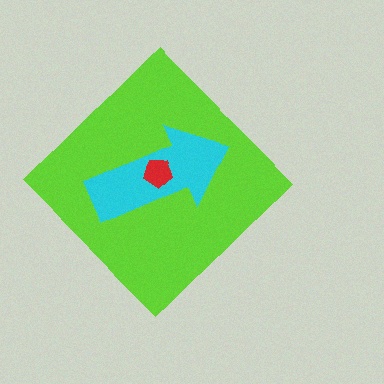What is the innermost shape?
The red pentagon.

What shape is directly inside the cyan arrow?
The red pentagon.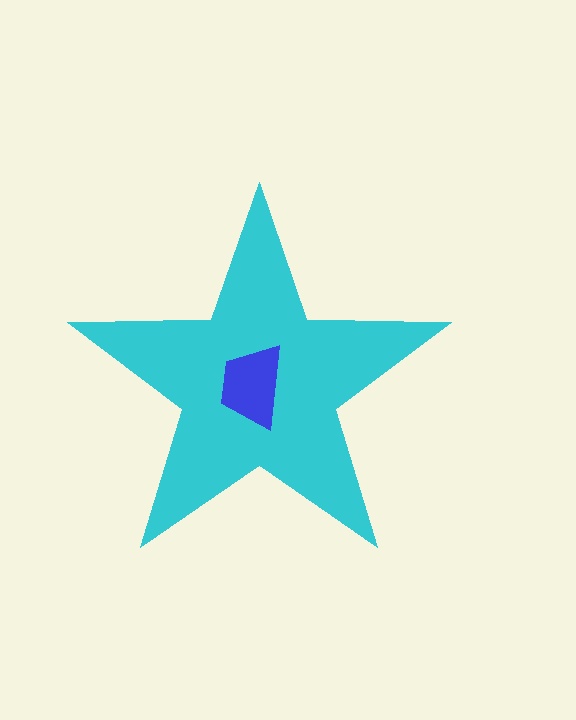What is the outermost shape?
The cyan star.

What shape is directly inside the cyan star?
The blue trapezoid.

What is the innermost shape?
The blue trapezoid.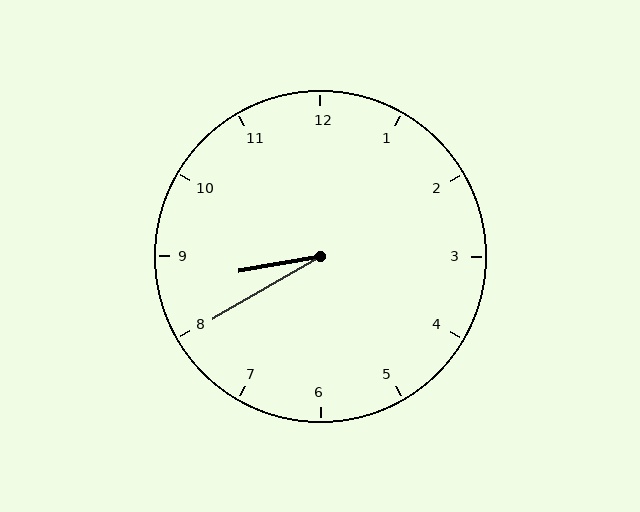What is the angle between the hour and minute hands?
Approximately 20 degrees.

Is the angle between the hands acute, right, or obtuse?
It is acute.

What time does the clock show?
8:40.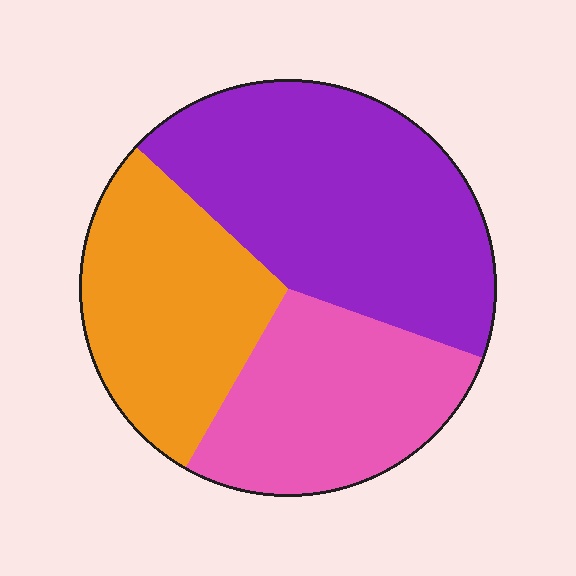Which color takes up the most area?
Purple, at roughly 45%.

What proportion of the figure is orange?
Orange covers about 30% of the figure.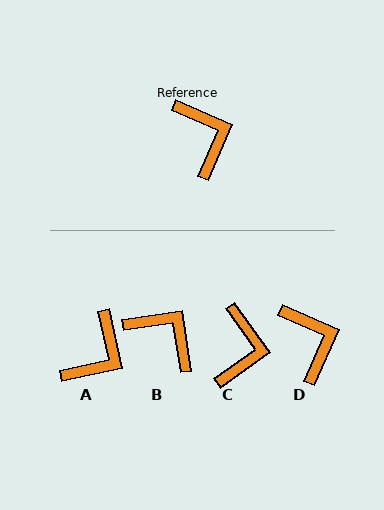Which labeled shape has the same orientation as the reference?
D.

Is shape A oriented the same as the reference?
No, it is off by about 55 degrees.